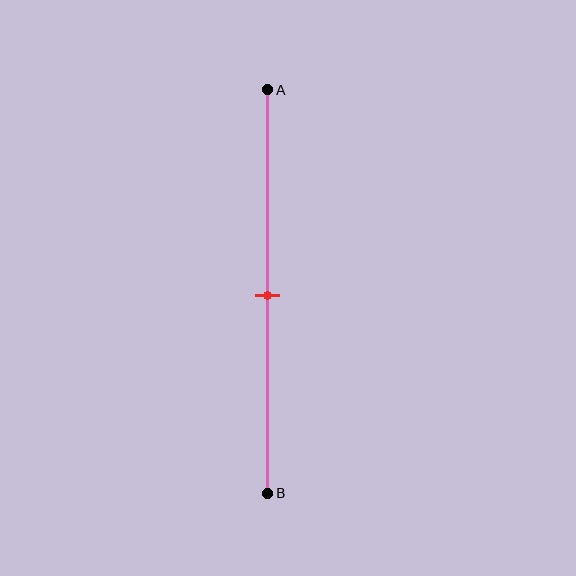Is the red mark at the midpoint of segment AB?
Yes, the mark is approximately at the midpoint.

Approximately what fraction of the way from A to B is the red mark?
The red mark is approximately 50% of the way from A to B.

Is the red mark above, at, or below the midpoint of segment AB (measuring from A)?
The red mark is approximately at the midpoint of segment AB.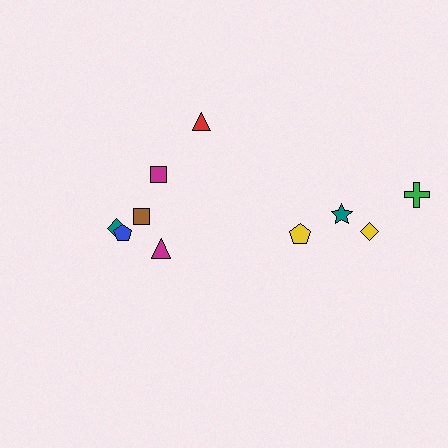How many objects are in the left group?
There are 6 objects.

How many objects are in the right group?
There are 4 objects.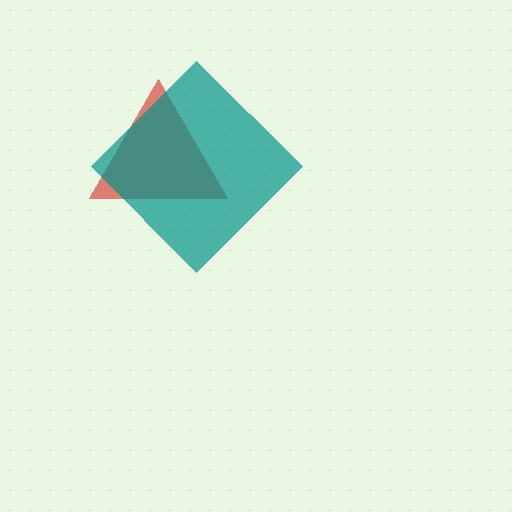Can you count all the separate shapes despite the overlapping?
Yes, there are 2 separate shapes.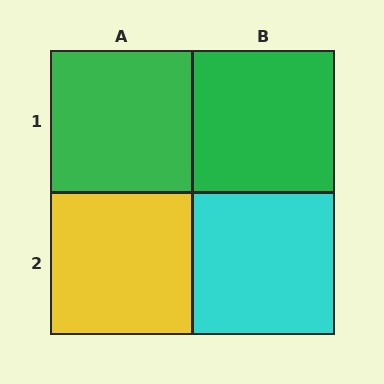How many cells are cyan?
1 cell is cyan.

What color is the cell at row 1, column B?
Green.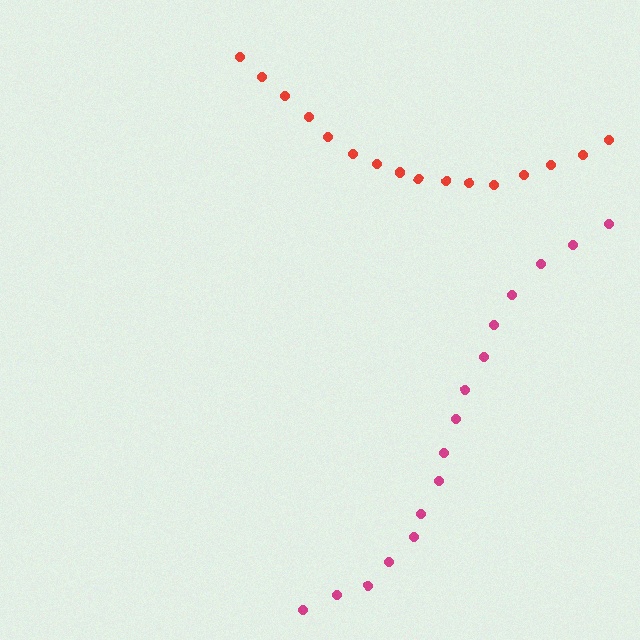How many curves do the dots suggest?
There are 2 distinct paths.